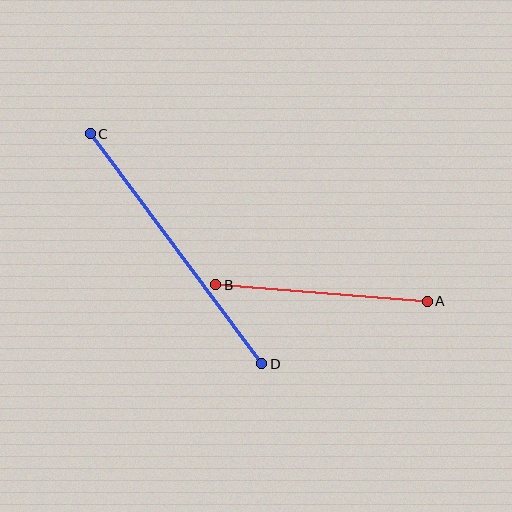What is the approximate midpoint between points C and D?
The midpoint is at approximately (176, 249) pixels.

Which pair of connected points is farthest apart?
Points C and D are farthest apart.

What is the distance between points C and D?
The distance is approximately 286 pixels.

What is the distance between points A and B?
The distance is approximately 212 pixels.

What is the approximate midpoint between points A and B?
The midpoint is at approximately (321, 293) pixels.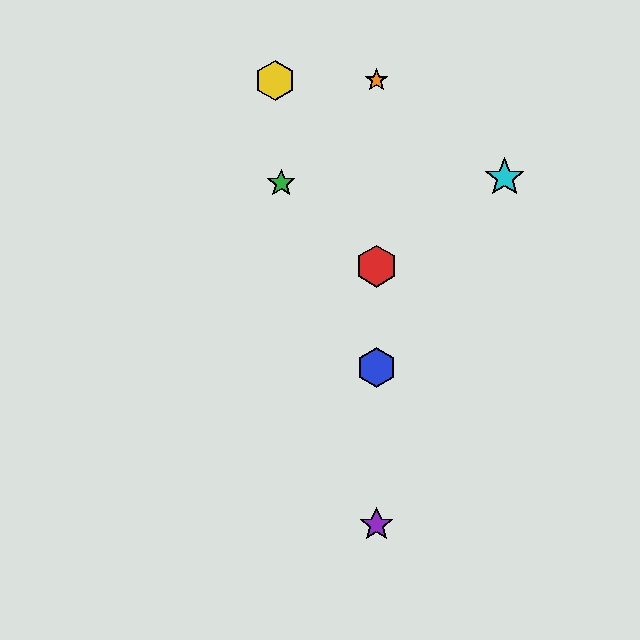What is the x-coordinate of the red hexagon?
The red hexagon is at x≈376.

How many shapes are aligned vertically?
4 shapes (the red hexagon, the blue hexagon, the purple star, the orange star) are aligned vertically.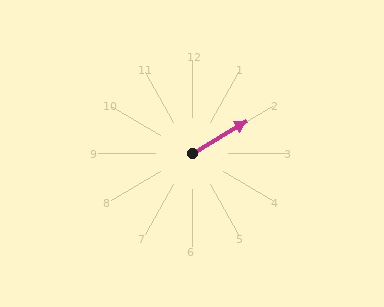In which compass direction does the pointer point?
Northeast.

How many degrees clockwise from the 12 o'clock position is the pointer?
Approximately 59 degrees.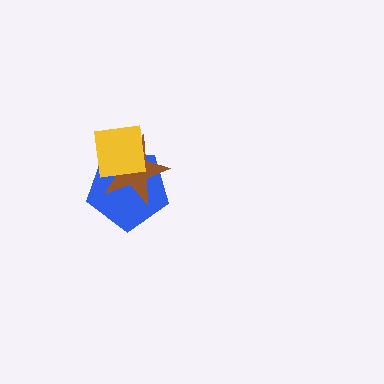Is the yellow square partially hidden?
No, no other shape covers it.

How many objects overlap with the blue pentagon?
2 objects overlap with the blue pentagon.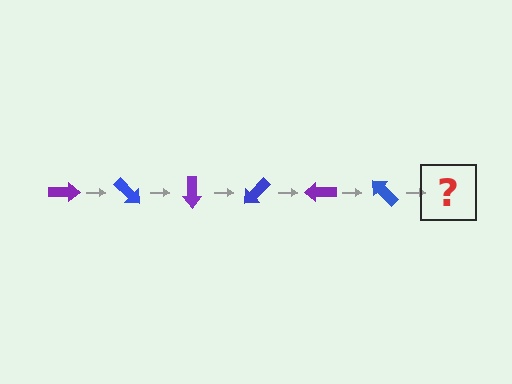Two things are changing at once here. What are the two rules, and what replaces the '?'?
The two rules are that it rotates 45 degrees each step and the color cycles through purple and blue. The '?' should be a purple arrow, rotated 270 degrees from the start.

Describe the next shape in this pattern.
It should be a purple arrow, rotated 270 degrees from the start.